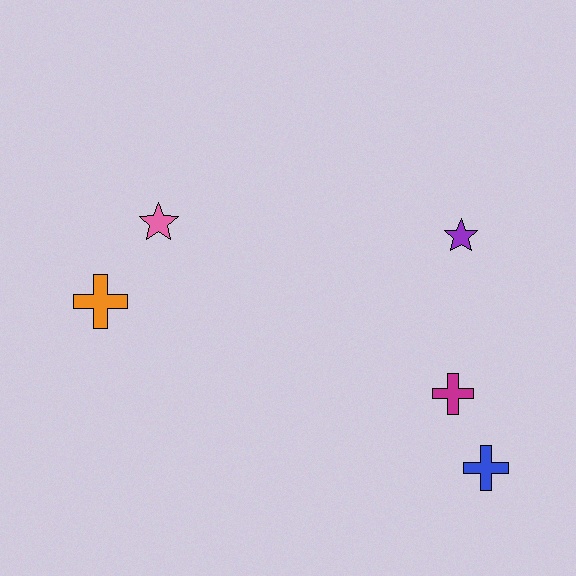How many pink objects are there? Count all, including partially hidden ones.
There is 1 pink object.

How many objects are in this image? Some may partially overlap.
There are 5 objects.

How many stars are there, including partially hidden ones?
There are 2 stars.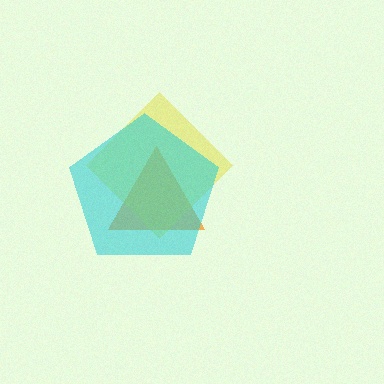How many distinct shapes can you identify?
There are 3 distinct shapes: an orange triangle, a yellow diamond, a cyan pentagon.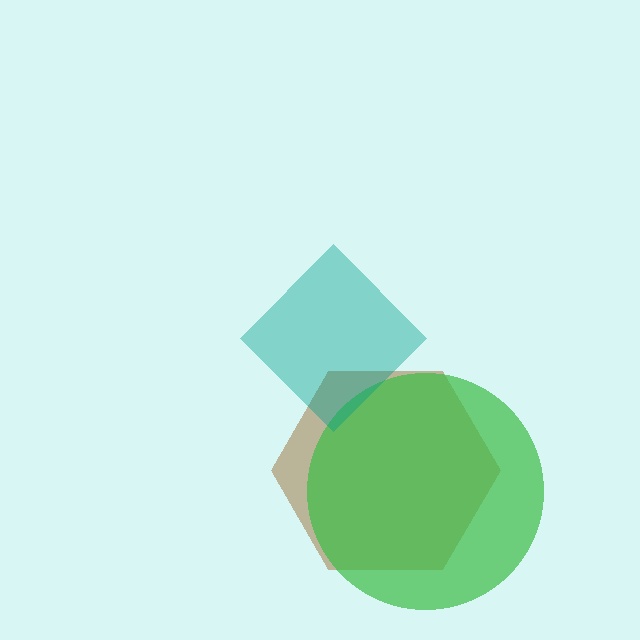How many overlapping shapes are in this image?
There are 3 overlapping shapes in the image.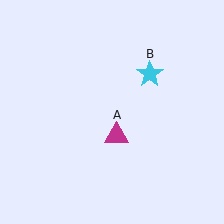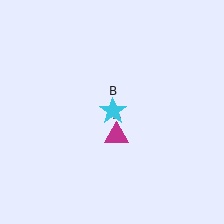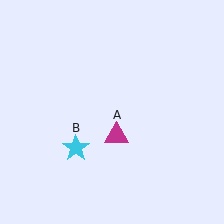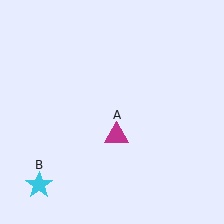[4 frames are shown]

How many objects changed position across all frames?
1 object changed position: cyan star (object B).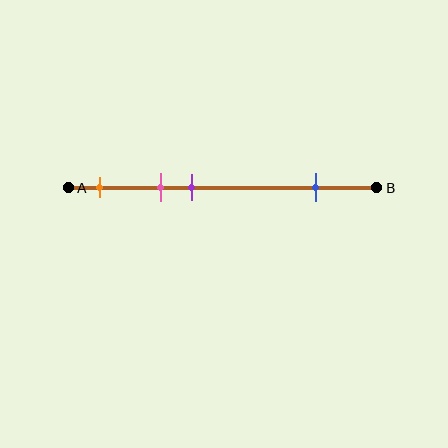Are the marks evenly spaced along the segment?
No, the marks are not evenly spaced.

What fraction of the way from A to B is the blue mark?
The blue mark is approximately 80% (0.8) of the way from A to B.